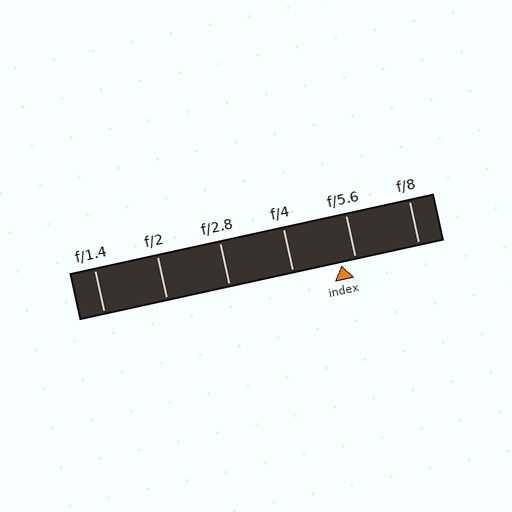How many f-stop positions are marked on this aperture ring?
There are 6 f-stop positions marked.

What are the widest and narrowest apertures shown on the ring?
The widest aperture shown is f/1.4 and the narrowest is f/8.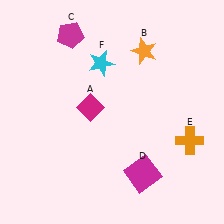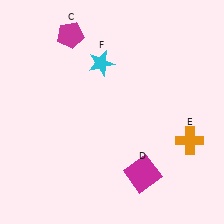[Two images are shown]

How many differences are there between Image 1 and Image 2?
There are 2 differences between the two images.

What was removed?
The orange star (B), the magenta diamond (A) were removed in Image 2.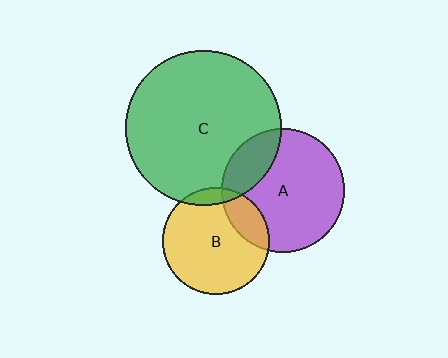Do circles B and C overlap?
Yes.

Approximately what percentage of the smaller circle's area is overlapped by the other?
Approximately 10%.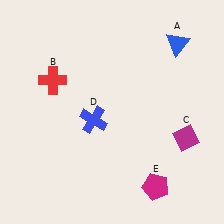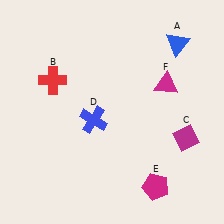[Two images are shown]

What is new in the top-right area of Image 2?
A magenta triangle (F) was added in the top-right area of Image 2.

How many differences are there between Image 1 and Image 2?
There is 1 difference between the two images.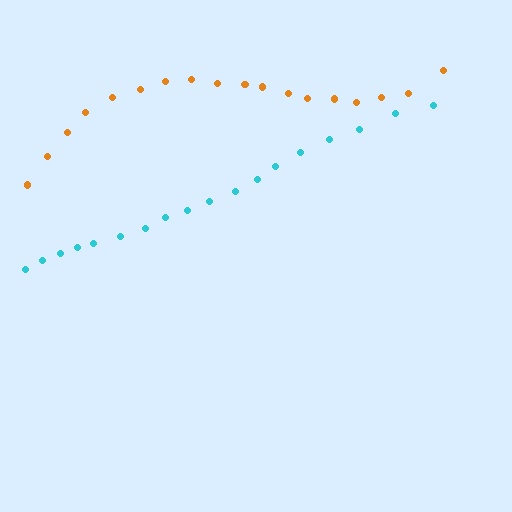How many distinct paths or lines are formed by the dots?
There are 2 distinct paths.